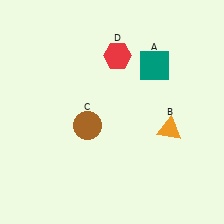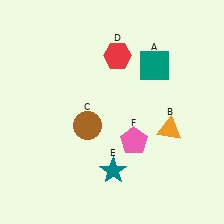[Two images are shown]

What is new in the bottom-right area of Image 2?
A pink pentagon (F) was added in the bottom-right area of Image 2.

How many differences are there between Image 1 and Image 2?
There are 2 differences between the two images.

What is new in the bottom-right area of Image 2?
A teal star (E) was added in the bottom-right area of Image 2.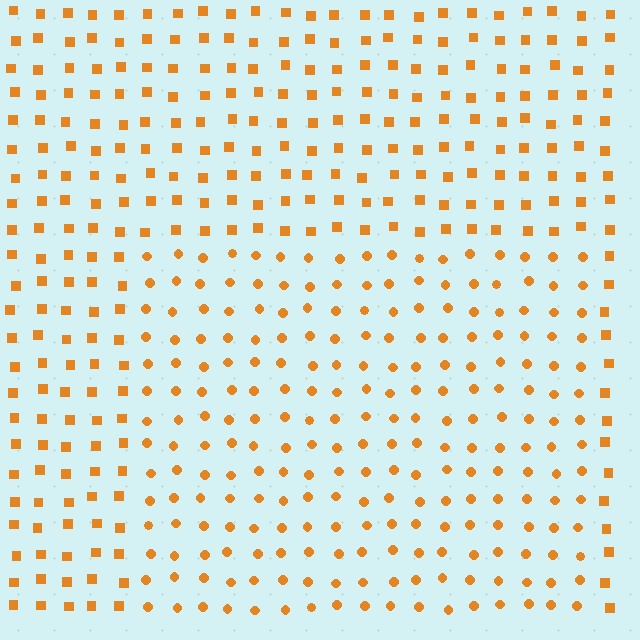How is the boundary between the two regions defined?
The boundary is defined by a change in element shape: circles inside vs. squares outside. All elements share the same color and spacing.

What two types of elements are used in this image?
The image uses circles inside the rectangle region and squares outside it.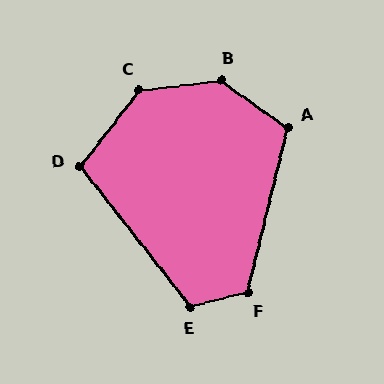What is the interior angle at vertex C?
Approximately 134 degrees (obtuse).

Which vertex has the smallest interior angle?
D, at approximately 104 degrees.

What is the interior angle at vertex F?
Approximately 118 degrees (obtuse).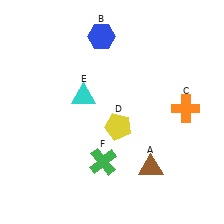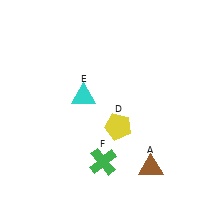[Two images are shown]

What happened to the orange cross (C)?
The orange cross (C) was removed in Image 2. It was in the top-right area of Image 1.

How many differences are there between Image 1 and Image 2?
There are 2 differences between the two images.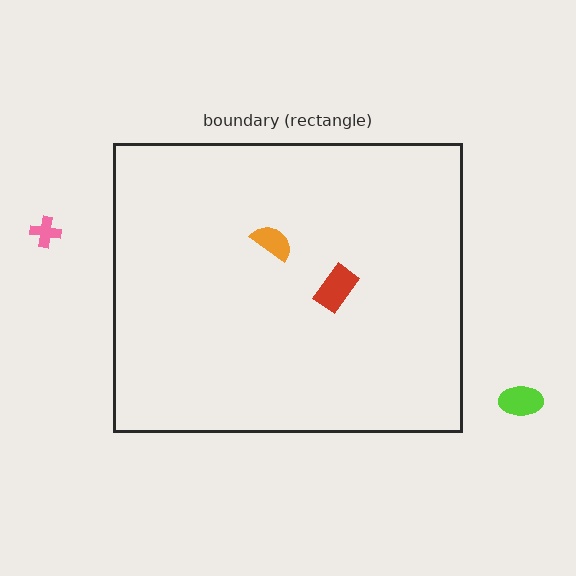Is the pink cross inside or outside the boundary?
Outside.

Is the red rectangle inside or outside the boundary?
Inside.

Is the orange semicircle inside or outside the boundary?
Inside.